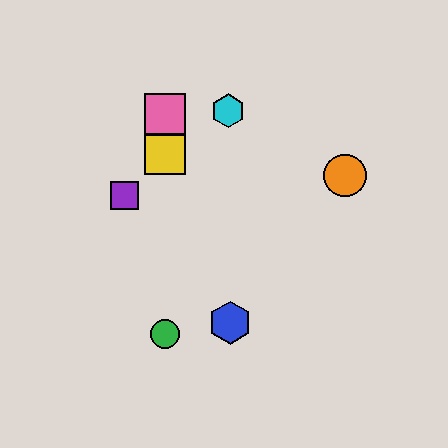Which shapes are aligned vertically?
The red circle, the green circle, the yellow square, the pink square are aligned vertically.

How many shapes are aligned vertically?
4 shapes (the red circle, the green circle, the yellow square, the pink square) are aligned vertically.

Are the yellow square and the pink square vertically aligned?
Yes, both are at x≈165.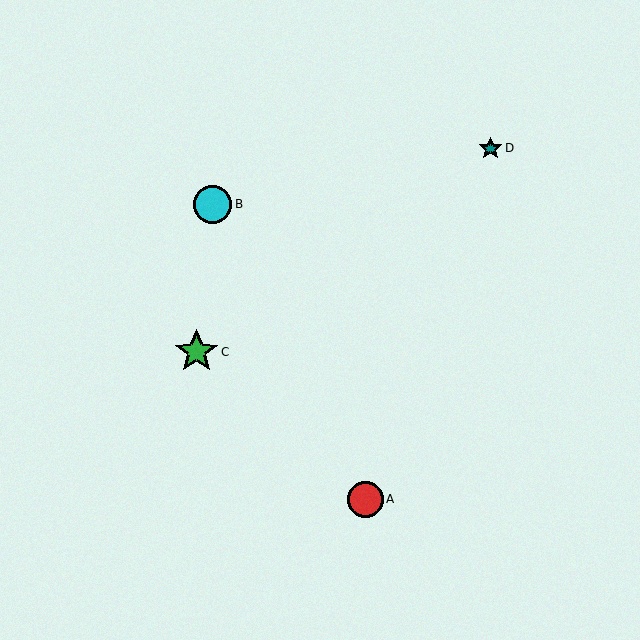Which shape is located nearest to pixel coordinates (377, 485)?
The red circle (labeled A) at (366, 499) is nearest to that location.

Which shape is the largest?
The green star (labeled C) is the largest.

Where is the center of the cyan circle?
The center of the cyan circle is at (212, 204).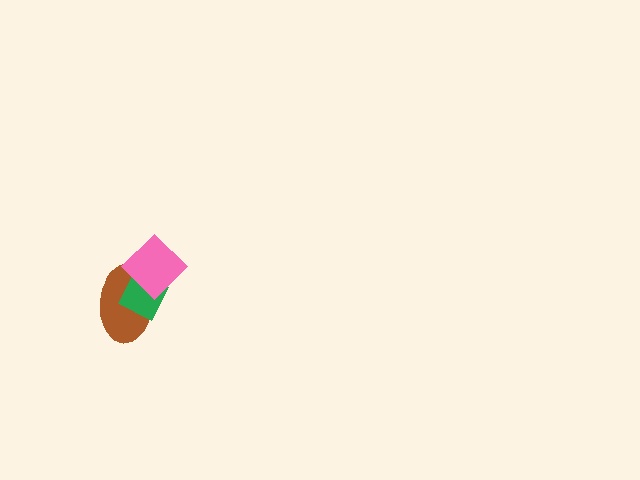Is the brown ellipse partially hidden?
Yes, it is partially covered by another shape.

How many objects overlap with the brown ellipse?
2 objects overlap with the brown ellipse.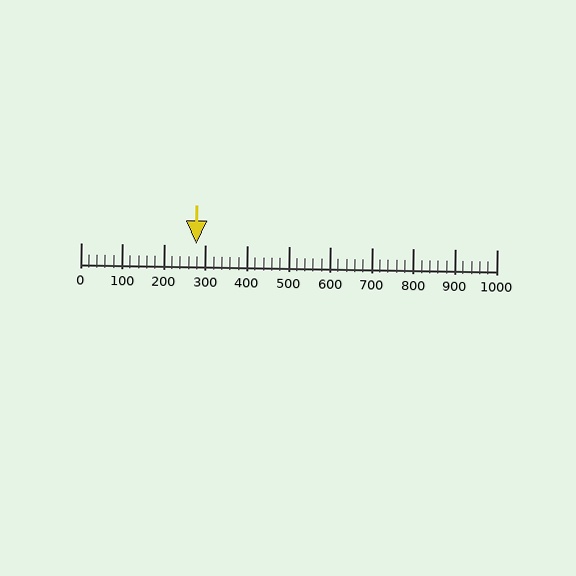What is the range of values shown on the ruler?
The ruler shows values from 0 to 1000.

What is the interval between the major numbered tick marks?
The major tick marks are spaced 100 units apart.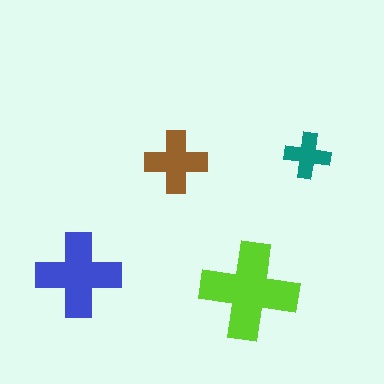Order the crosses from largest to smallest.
the lime one, the blue one, the brown one, the teal one.